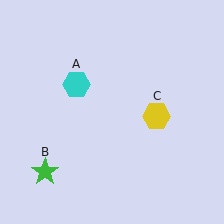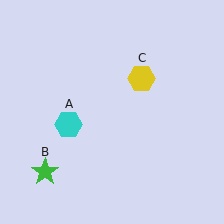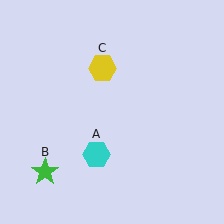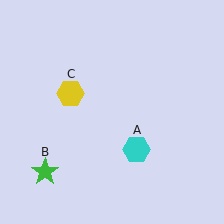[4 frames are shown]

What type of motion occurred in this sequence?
The cyan hexagon (object A), yellow hexagon (object C) rotated counterclockwise around the center of the scene.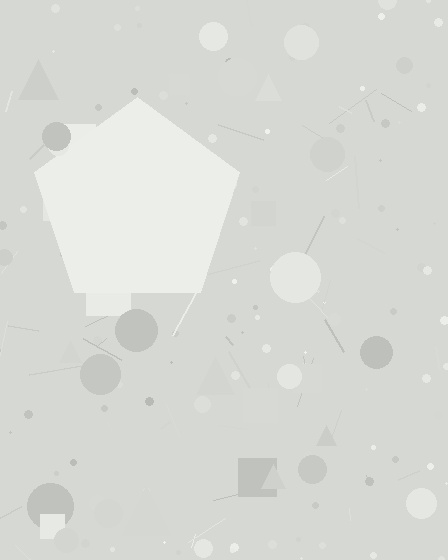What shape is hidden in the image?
A pentagon is hidden in the image.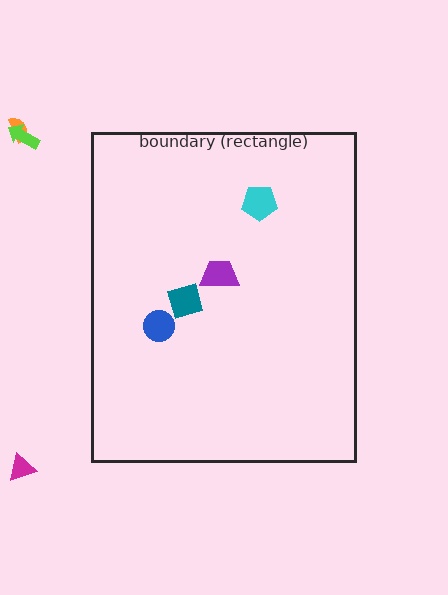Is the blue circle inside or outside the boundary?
Inside.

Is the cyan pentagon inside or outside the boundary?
Inside.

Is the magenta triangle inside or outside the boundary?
Outside.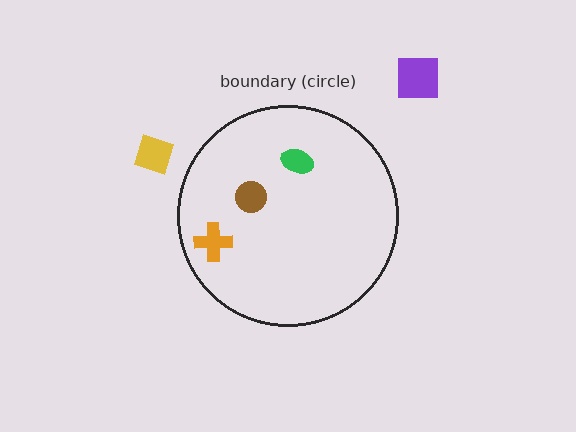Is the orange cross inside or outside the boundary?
Inside.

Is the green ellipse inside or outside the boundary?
Inside.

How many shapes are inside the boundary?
3 inside, 2 outside.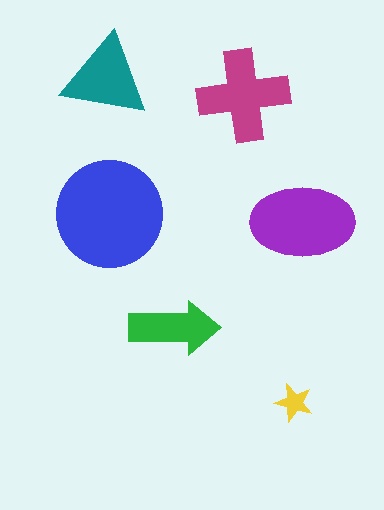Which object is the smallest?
The yellow star.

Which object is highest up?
The teal triangle is topmost.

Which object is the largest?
The blue circle.